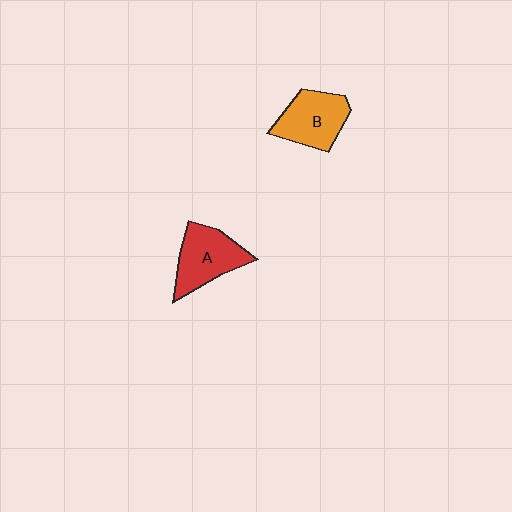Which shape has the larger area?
Shape A (red).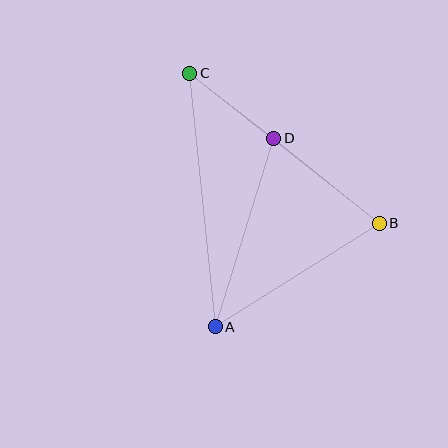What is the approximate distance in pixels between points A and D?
The distance between A and D is approximately 197 pixels.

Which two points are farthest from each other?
Points A and C are farthest from each other.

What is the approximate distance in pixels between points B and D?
The distance between B and D is approximately 136 pixels.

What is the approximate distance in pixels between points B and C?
The distance between B and C is approximately 242 pixels.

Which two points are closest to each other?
Points C and D are closest to each other.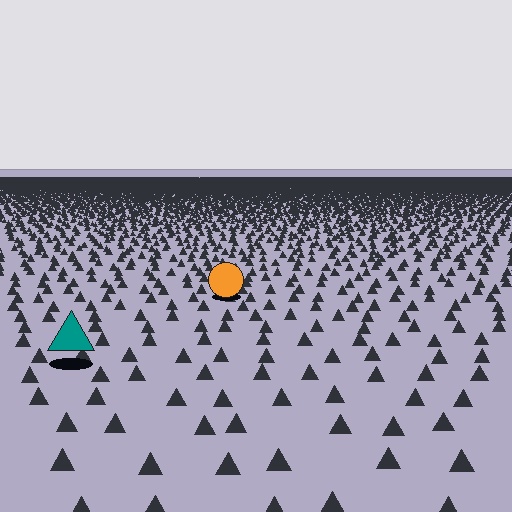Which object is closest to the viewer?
The teal triangle is closest. The texture marks near it are larger and more spread out.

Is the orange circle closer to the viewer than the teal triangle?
No. The teal triangle is closer — you can tell from the texture gradient: the ground texture is coarser near it.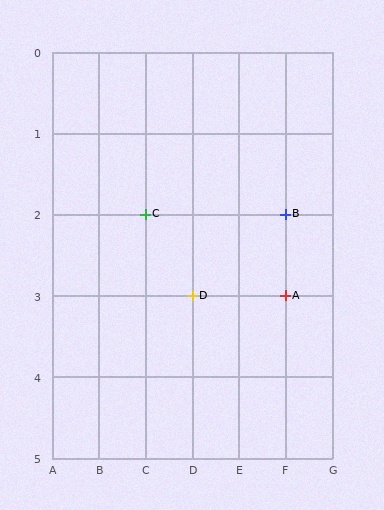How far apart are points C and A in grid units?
Points C and A are 3 columns and 1 row apart (about 3.2 grid units diagonally).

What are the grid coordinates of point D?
Point D is at grid coordinates (D, 3).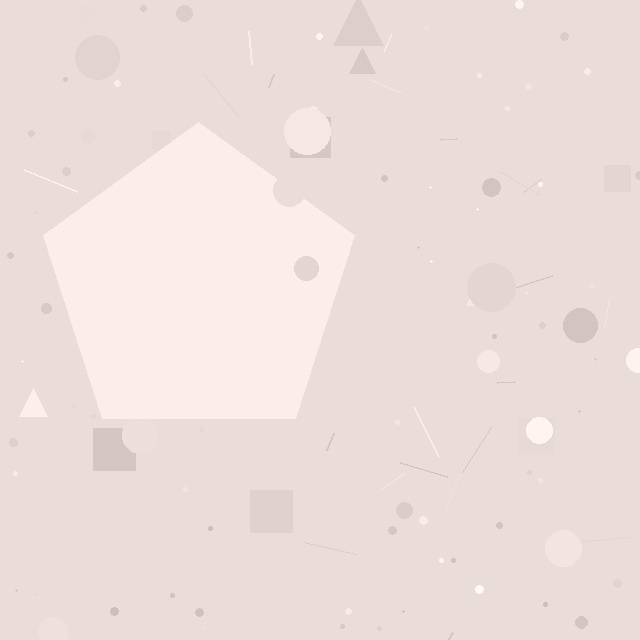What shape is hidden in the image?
A pentagon is hidden in the image.